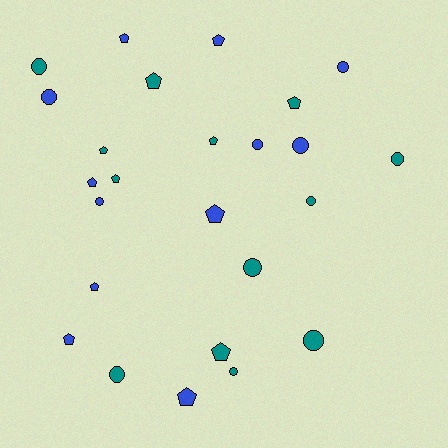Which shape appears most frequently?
Pentagon, with 13 objects.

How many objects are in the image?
There are 25 objects.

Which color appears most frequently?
Teal, with 13 objects.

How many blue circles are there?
There are 5 blue circles.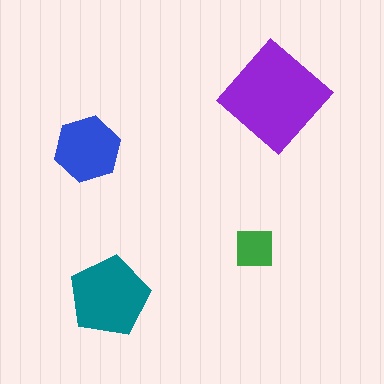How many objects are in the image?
There are 4 objects in the image.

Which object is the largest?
The purple diamond.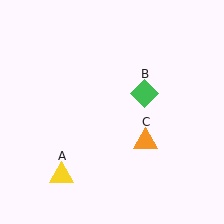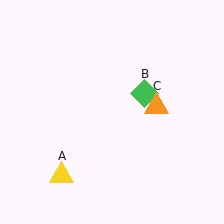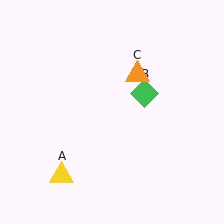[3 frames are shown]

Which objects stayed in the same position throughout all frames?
Yellow triangle (object A) and green diamond (object B) remained stationary.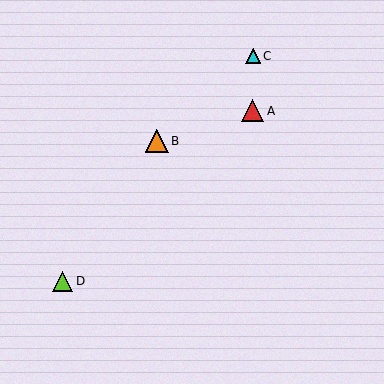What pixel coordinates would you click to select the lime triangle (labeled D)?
Click at (63, 281) to select the lime triangle D.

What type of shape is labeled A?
Shape A is a red triangle.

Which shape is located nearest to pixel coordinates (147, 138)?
The orange triangle (labeled B) at (157, 141) is nearest to that location.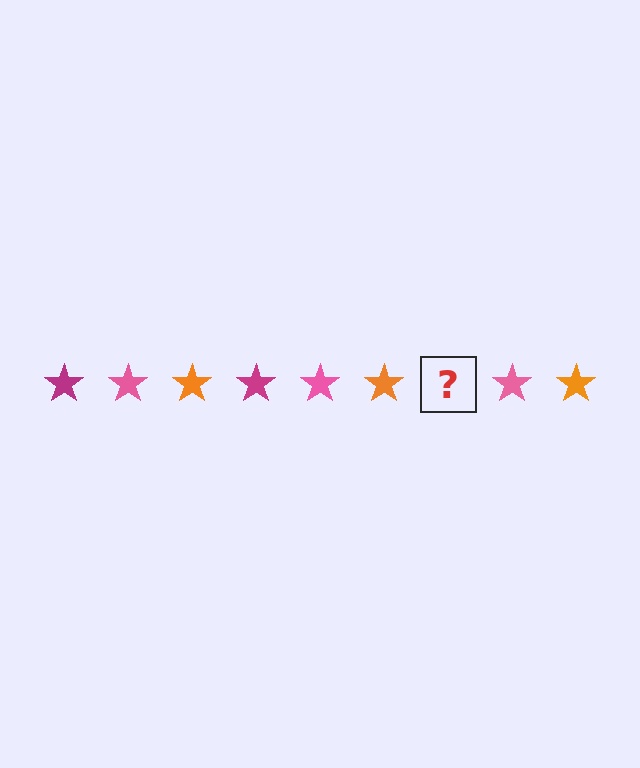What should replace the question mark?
The question mark should be replaced with a magenta star.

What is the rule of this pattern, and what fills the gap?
The rule is that the pattern cycles through magenta, pink, orange stars. The gap should be filled with a magenta star.